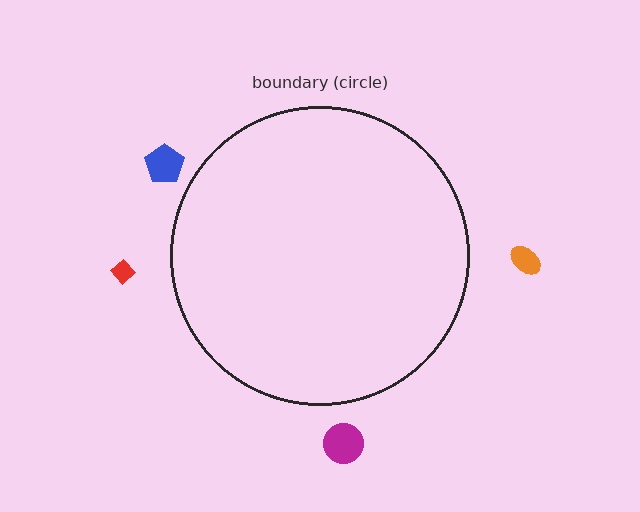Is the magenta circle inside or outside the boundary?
Outside.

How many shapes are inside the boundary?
0 inside, 4 outside.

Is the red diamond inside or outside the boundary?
Outside.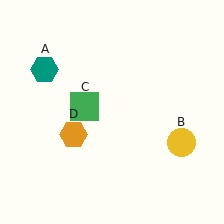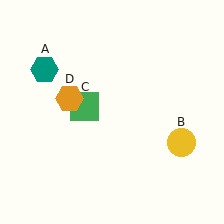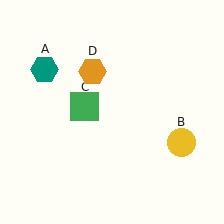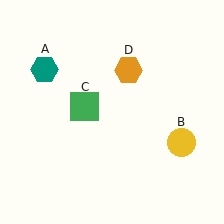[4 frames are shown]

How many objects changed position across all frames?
1 object changed position: orange hexagon (object D).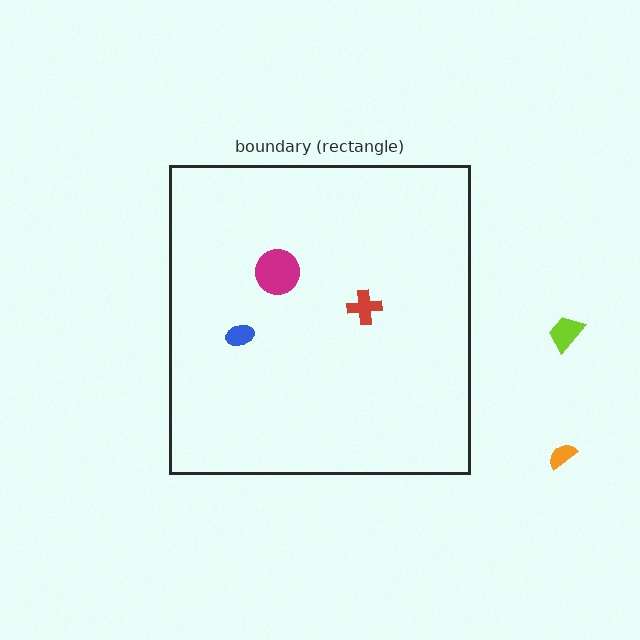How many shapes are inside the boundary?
3 inside, 2 outside.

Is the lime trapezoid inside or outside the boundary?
Outside.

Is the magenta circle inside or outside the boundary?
Inside.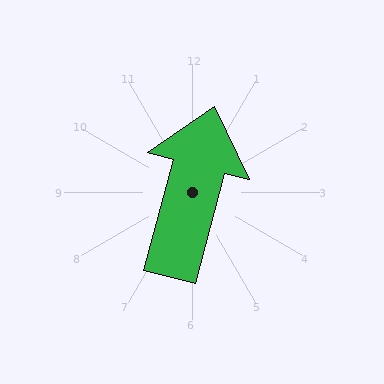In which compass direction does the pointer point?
North.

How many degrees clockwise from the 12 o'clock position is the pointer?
Approximately 15 degrees.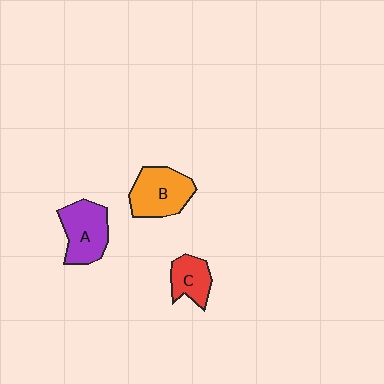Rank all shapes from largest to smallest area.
From largest to smallest: B (orange), A (purple), C (red).